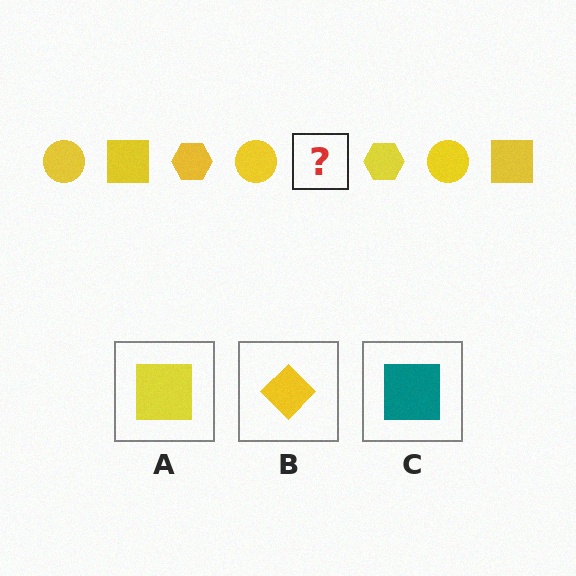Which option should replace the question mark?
Option A.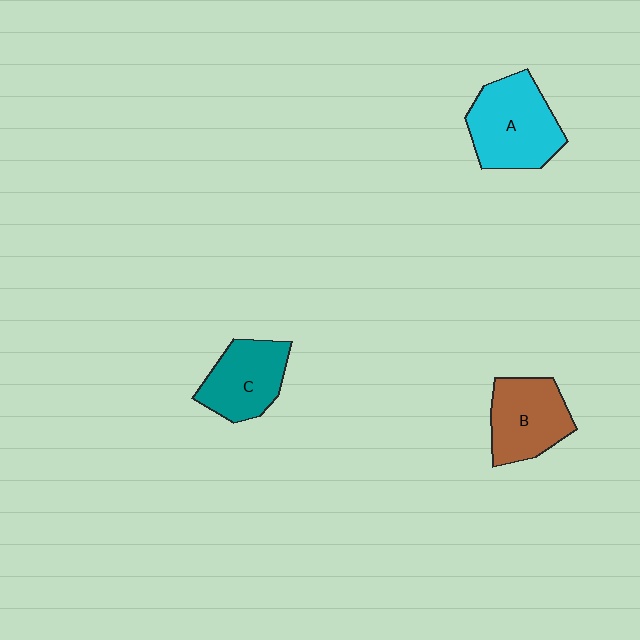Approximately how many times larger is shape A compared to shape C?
Approximately 1.3 times.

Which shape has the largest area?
Shape A (cyan).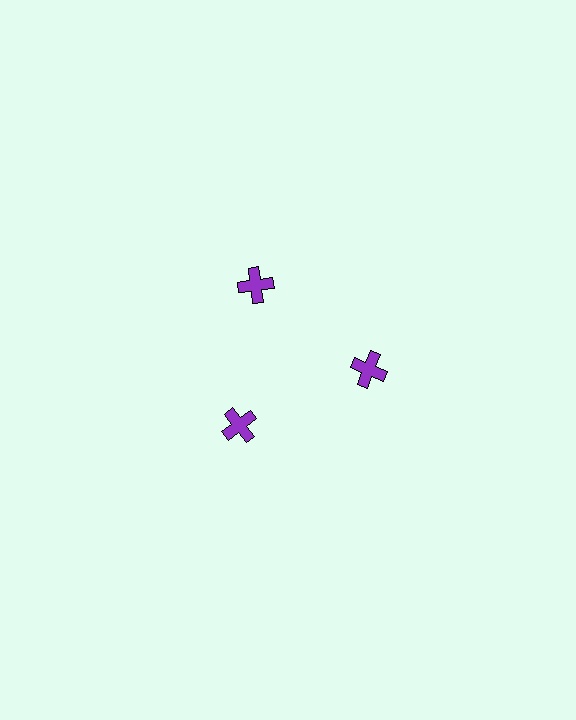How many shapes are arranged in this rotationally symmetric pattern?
There are 3 shapes, arranged in 3 groups of 1.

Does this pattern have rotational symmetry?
Yes, this pattern has 3-fold rotational symmetry. It looks the same after rotating 120 degrees around the center.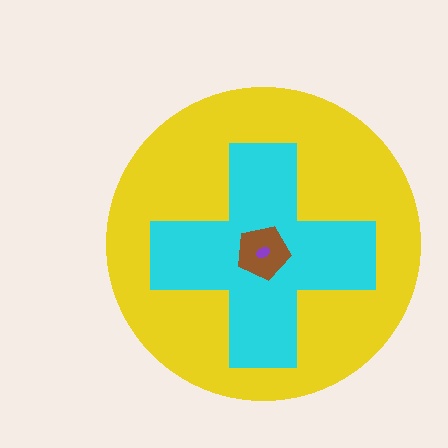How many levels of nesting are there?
4.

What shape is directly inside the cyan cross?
The brown pentagon.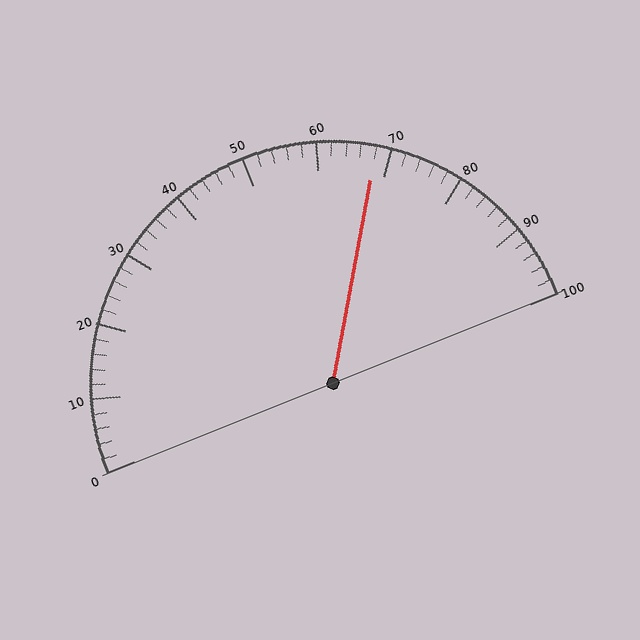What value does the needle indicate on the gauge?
The needle indicates approximately 68.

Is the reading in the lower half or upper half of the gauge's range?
The reading is in the upper half of the range (0 to 100).